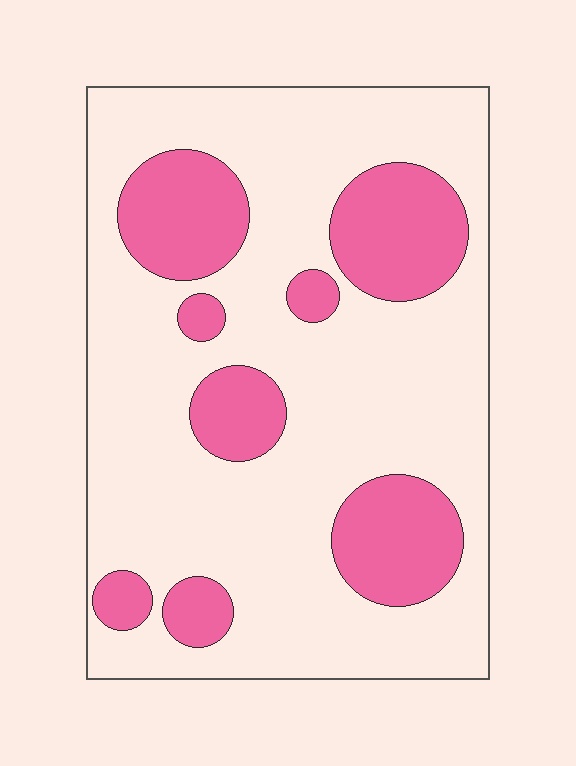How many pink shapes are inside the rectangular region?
8.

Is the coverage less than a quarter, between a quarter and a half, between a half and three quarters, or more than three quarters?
Between a quarter and a half.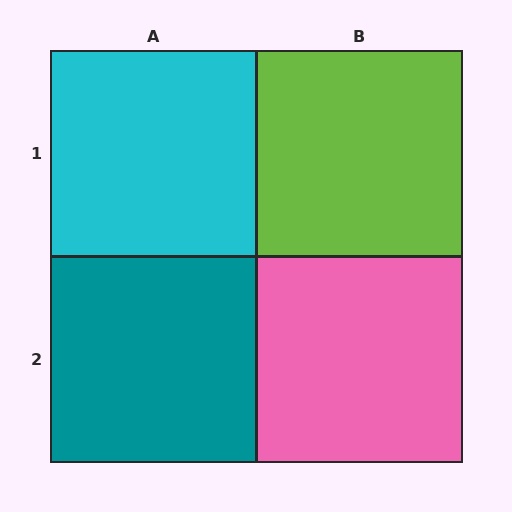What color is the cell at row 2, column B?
Pink.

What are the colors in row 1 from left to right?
Cyan, lime.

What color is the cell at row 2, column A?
Teal.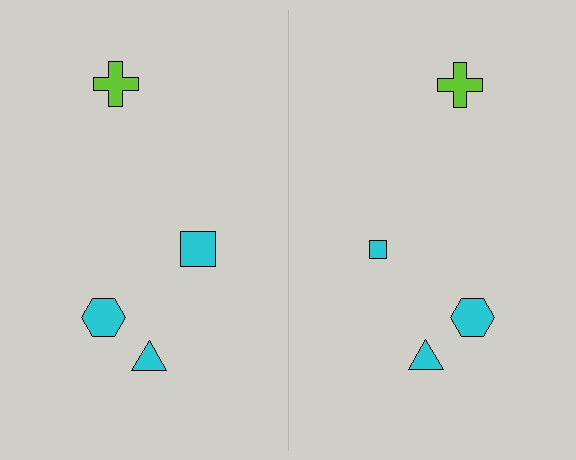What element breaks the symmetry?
The cyan square on the right side has a different size than its mirror counterpart.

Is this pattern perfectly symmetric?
No, the pattern is not perfectly symmetric. The cyan square on the right side has a different size than its mirror counterpart.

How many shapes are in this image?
There are 8 shapes in this image.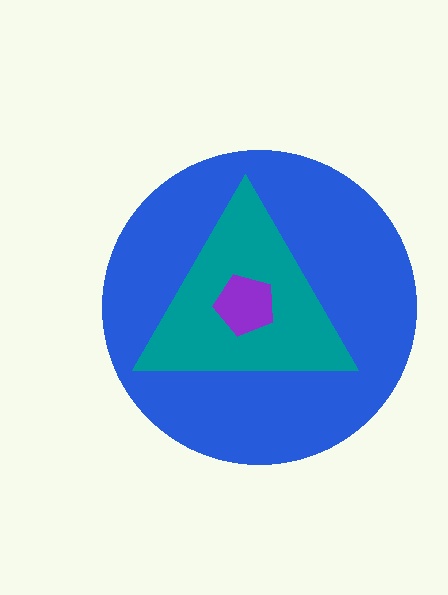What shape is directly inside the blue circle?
The teal triangle.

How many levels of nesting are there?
3.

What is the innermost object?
The purple pentagon.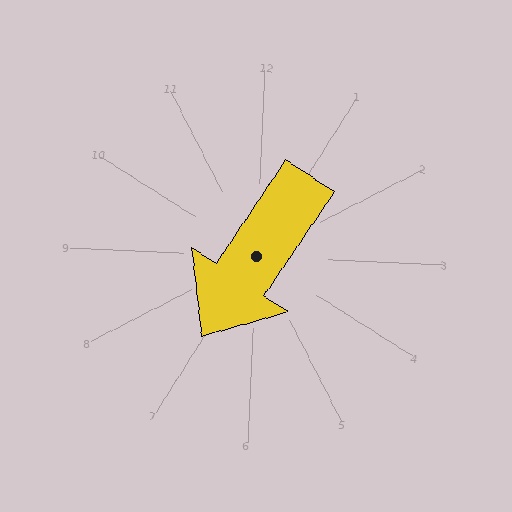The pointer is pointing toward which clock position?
Roughly 7 o'clock.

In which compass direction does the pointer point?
Southwest.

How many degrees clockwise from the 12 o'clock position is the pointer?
Approximately 211 degrees.